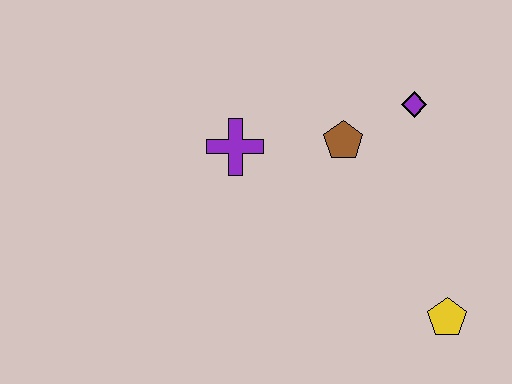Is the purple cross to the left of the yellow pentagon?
Yes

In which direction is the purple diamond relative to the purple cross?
The purple diamond is to the right of the purple cross.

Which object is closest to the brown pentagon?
The purple diamond is closest to the brown pentagon.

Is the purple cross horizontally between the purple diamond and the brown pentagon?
No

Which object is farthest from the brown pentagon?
The yellow pentagon is farthest from the brown pentagon.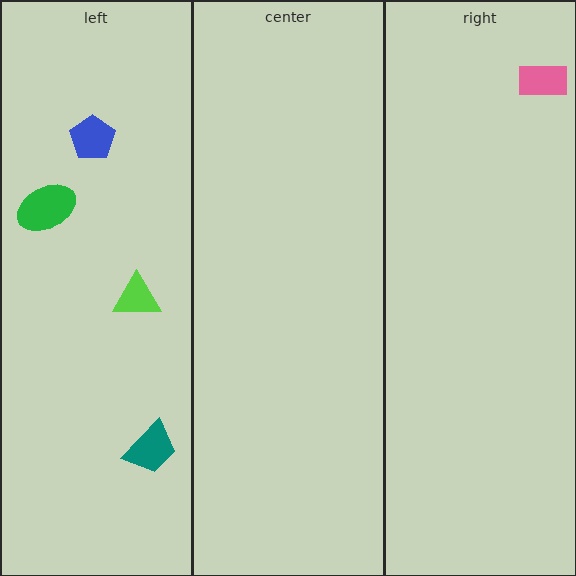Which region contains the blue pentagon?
The left region.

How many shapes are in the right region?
1.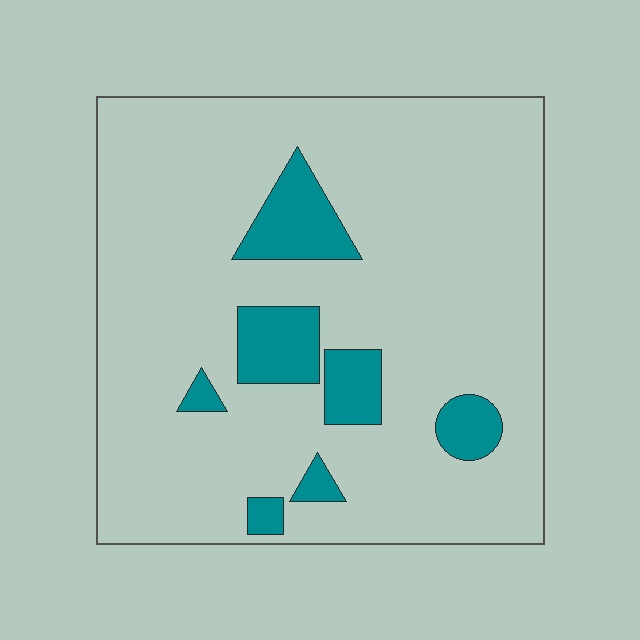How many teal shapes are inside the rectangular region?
7.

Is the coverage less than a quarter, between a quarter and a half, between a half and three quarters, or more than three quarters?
Less than a quarter.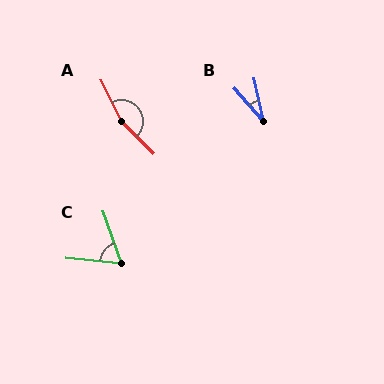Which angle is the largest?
A, at approximately 161 degrees.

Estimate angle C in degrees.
Approximately 65 degrees.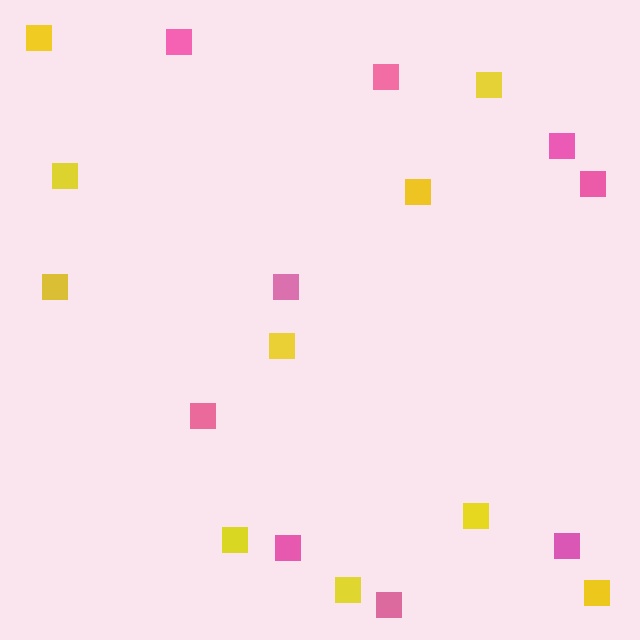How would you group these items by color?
There are 2 groups: one group of pink squares (9) and one group of yellow squares (10).